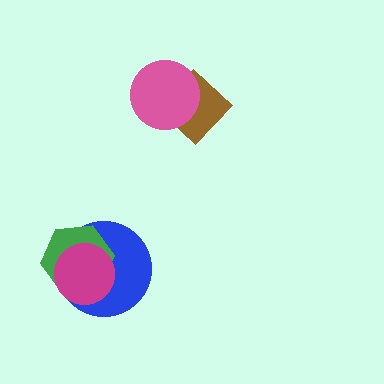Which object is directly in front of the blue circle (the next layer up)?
The green hexagon is directly in front of the blue circle.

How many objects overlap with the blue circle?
2 objects overlap with the blue circle.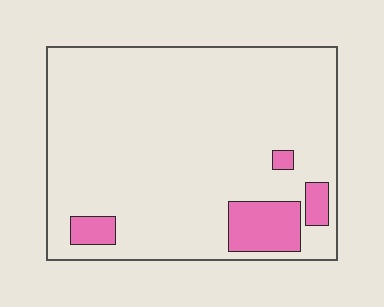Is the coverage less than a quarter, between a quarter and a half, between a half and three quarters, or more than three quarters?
Less than a quarter.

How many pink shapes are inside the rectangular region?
4.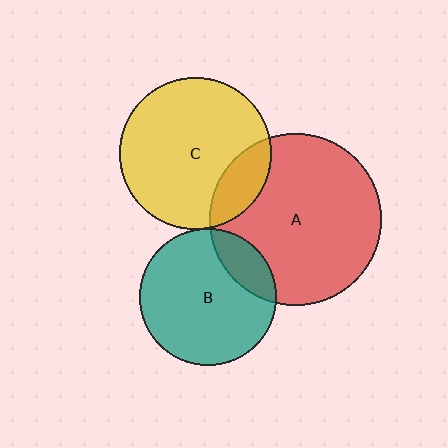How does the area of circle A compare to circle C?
Approximately 1.3 times.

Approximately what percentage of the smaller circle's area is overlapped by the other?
Approximately 5%.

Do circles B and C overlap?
Yes.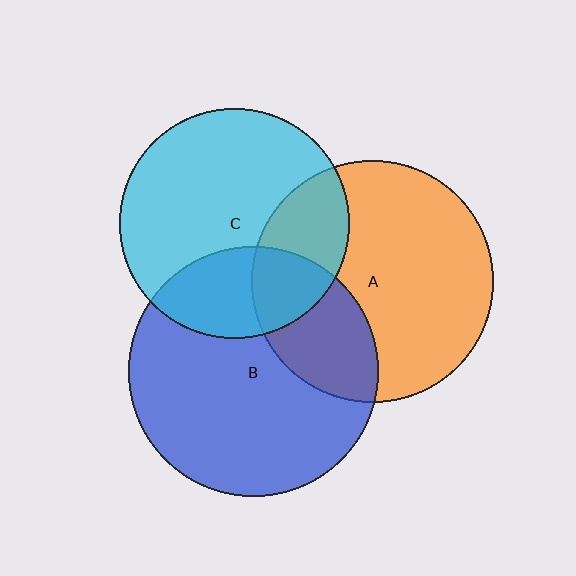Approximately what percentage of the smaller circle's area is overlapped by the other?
Approximately 30%.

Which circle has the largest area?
Circle B (blue).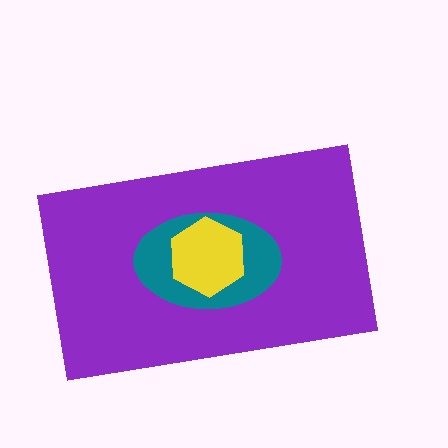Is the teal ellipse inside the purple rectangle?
Yes.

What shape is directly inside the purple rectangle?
The teal ellipse.